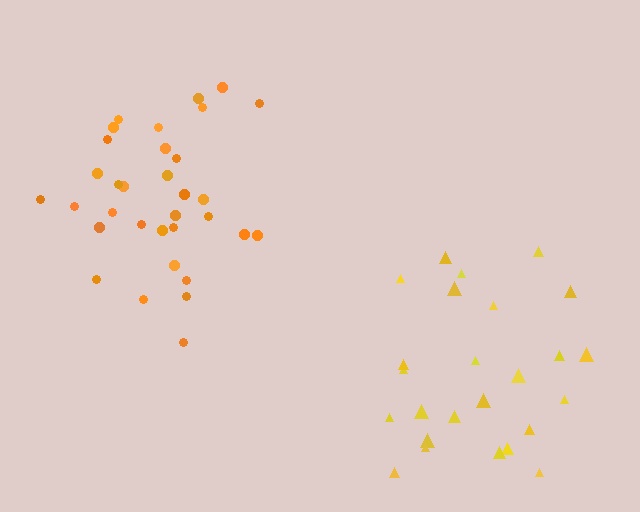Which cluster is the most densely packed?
Orange.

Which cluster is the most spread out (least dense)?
Yellow.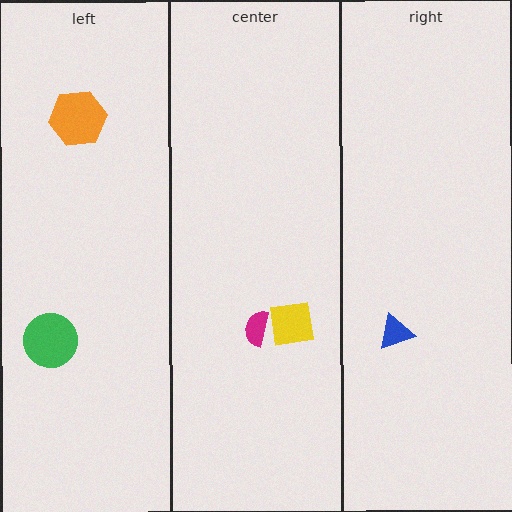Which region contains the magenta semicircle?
The center region.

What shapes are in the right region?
The blue triangle.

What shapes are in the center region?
The magenta semicircle, the yellow square.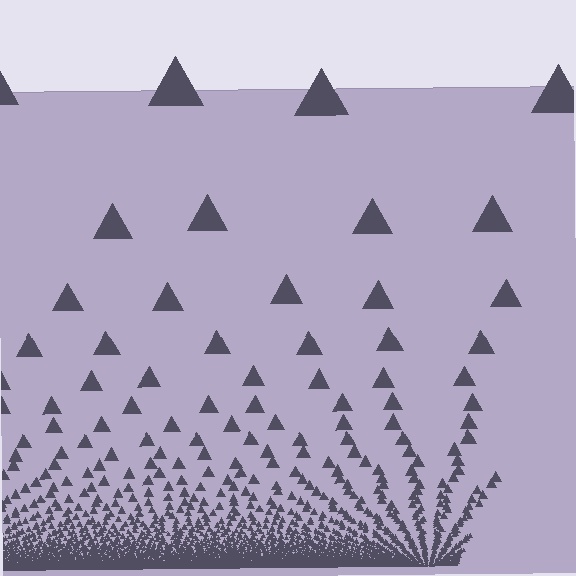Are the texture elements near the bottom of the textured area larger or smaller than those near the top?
Smaller. The gradient is inverted — elements near the bottom are smaller and denser.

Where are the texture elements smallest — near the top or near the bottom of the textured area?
Near the bottom.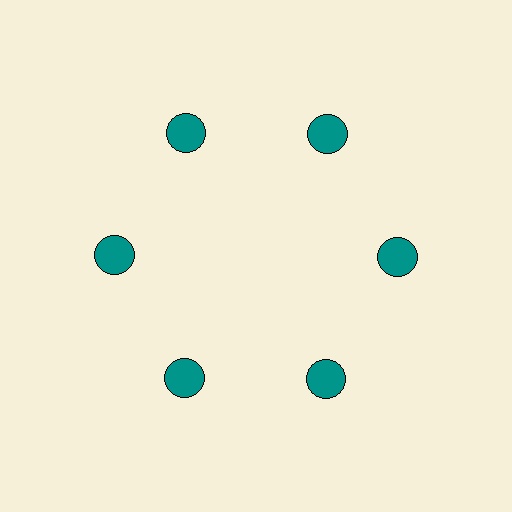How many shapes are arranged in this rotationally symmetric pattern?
There are 6 shapes, arranged in 6 groups of 1.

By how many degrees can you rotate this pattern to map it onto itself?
The pattern maps onto itself every 60 degrees of rotation.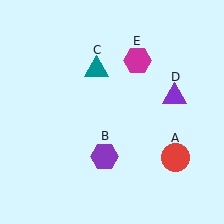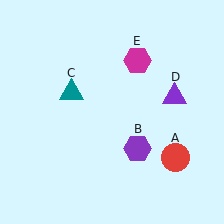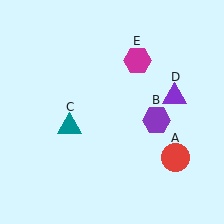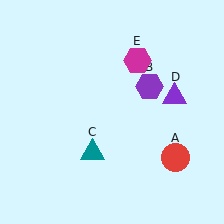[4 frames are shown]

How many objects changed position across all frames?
2 objects changed position: purple hexagon (object B), teal triangle (object C).